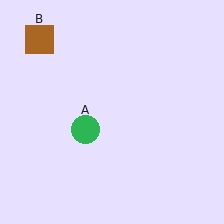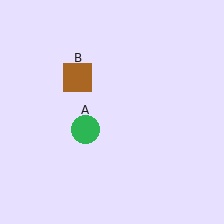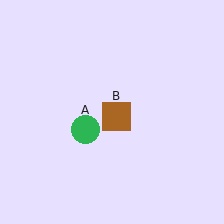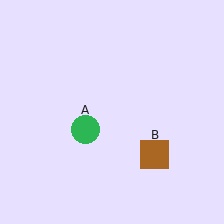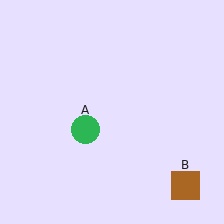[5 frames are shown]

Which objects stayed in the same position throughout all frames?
Green circle (object A) remained stationary.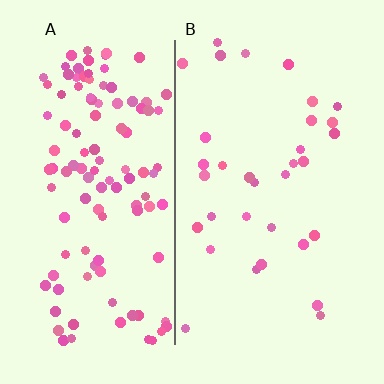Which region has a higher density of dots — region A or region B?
A (the left).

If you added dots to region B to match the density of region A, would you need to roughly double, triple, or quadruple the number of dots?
Approximately quadruple.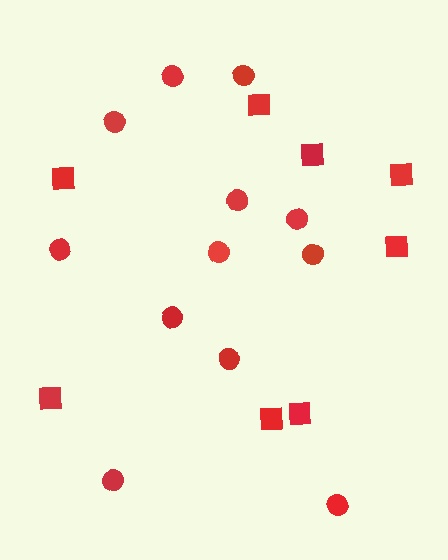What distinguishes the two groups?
There are 2 groups: one group of circles (12) and one group of squares (8).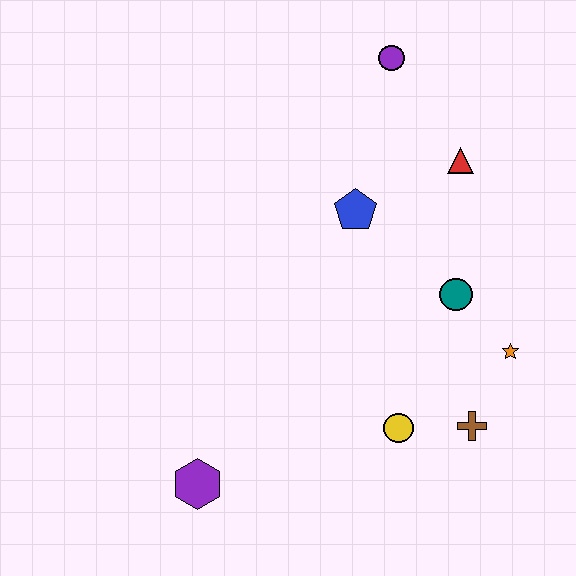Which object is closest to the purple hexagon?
The yellow circle is closest to the purple hexagon.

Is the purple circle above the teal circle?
Yes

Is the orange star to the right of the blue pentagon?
Yes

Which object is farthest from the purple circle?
The purple hexagon is farthest from the purple circle.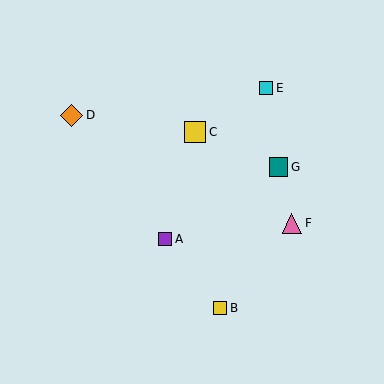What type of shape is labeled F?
Shape F is a pink triangle.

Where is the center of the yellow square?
The center of the yellow square is at (195, 132).